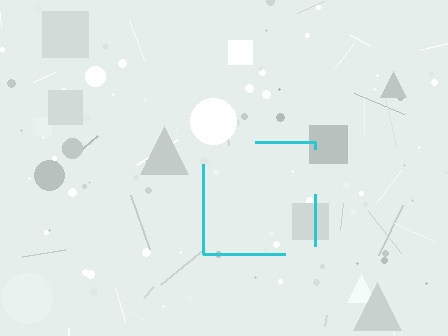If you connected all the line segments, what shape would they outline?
They would outline a square.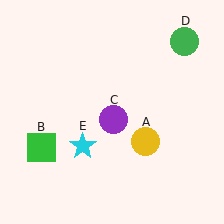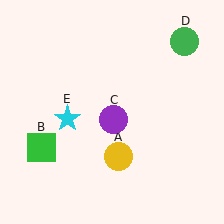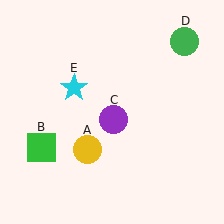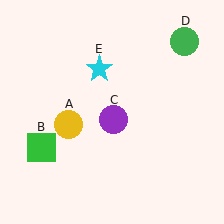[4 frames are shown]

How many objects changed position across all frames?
2 objects changed position: yellow circle (object A), cyan star (object E).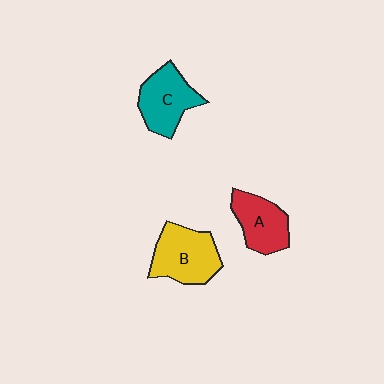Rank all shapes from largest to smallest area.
From largest to smallest: B (yellow), C (teal), A (red).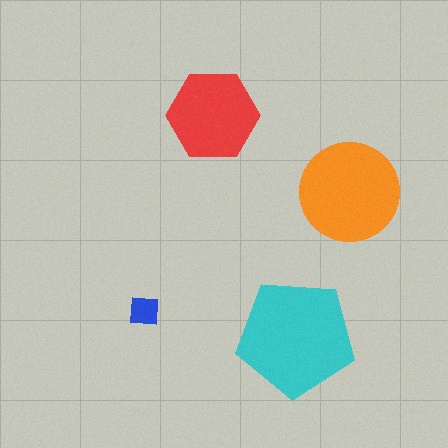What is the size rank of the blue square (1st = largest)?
4th.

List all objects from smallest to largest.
The blue square, the red hexagon, the orange circle, the cyan pentagon.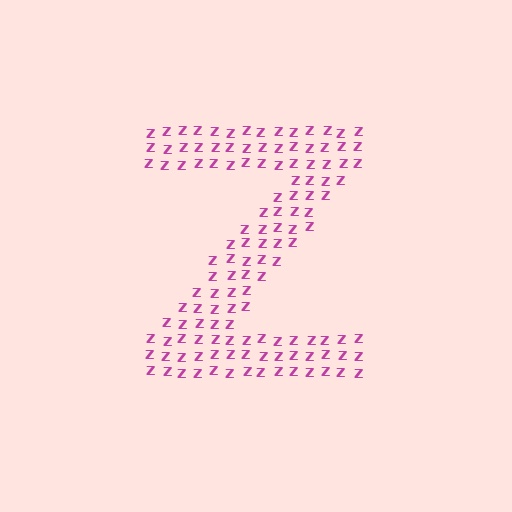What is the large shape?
The large shape is the letter Z.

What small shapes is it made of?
It is made of small letter Z's.